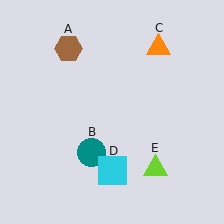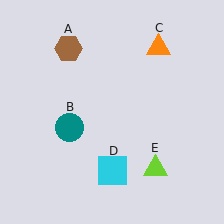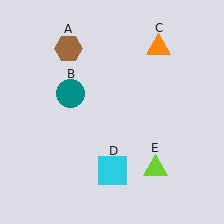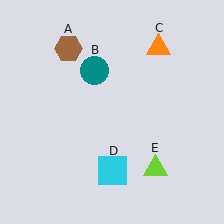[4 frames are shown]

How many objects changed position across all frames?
1 object changed position: teal circle (object B).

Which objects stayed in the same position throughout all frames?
Brown hexagon (object A) and orange triangle (object C) and cyan square (object D) and lime triangle (object E) remained stationary.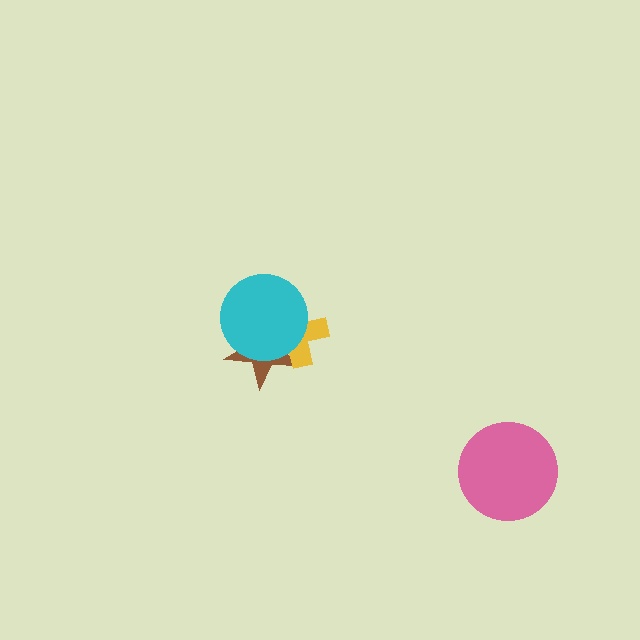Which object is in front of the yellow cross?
The cyan circle is in front of the yellow cross.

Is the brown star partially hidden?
Yes, it is partially covered by another shape.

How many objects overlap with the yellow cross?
2 objects overlap with the yellow cross.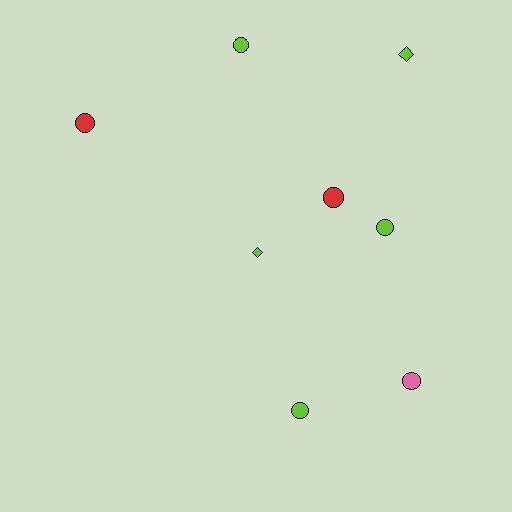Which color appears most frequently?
Lime, with 5 objects.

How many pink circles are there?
There is 1 pink circle.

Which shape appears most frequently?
Circle, with 6 objects.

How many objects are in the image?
There are 8 objects.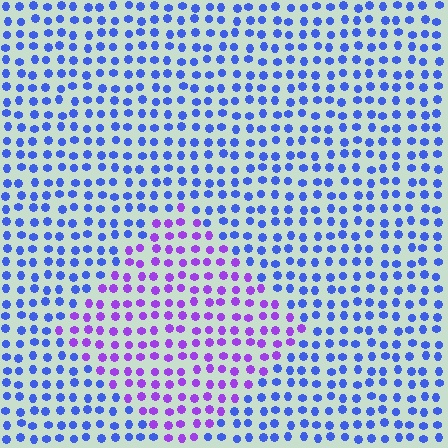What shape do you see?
I see a diamond.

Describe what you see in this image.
The image is filled with small blue elements in a uniform arrangement. A diamond-shaped region is visible where the elements are tinted to a slightly different hue, forming a subtle color boundary.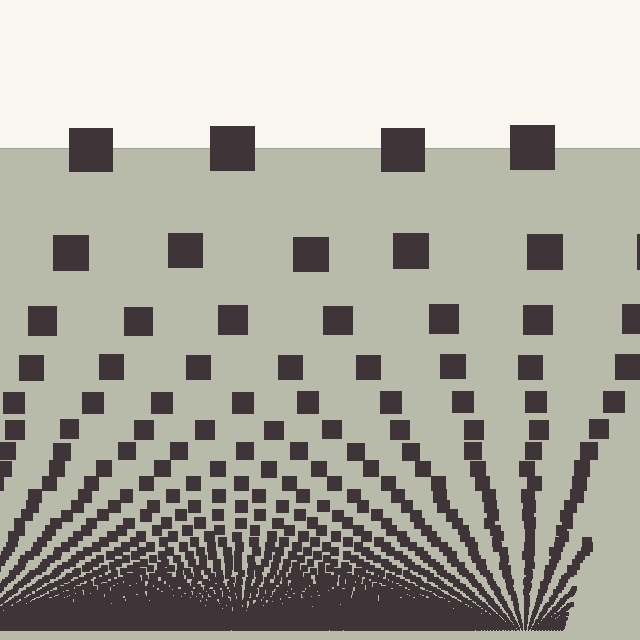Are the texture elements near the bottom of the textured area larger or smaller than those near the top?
Smaller. The gradient is inverted — elements near the bottom are smaller and denser.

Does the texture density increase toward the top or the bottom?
Density increases toward the bottom.